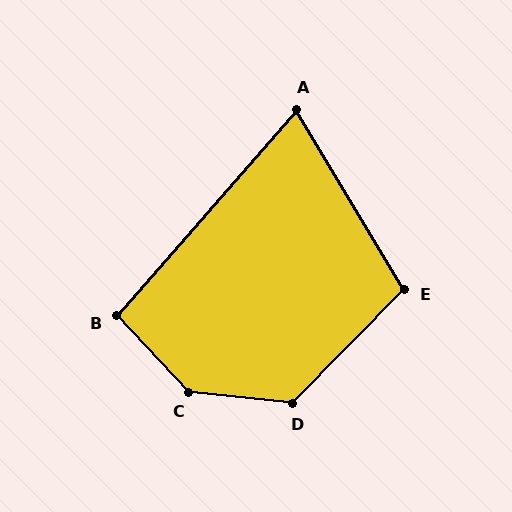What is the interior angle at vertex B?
Approximately 95 degrees (obtuse).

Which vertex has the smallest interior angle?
A, at approximately 72 degrees.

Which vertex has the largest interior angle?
C, at approximately 140 degrees.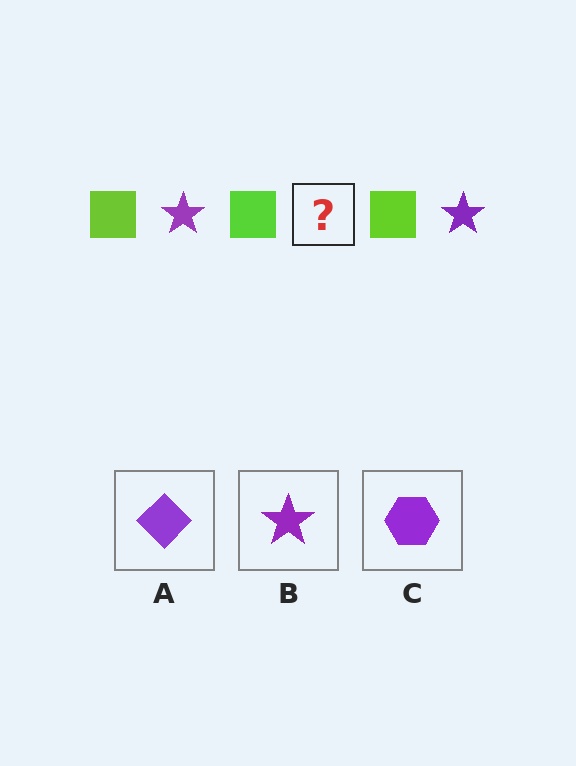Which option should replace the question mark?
Option B.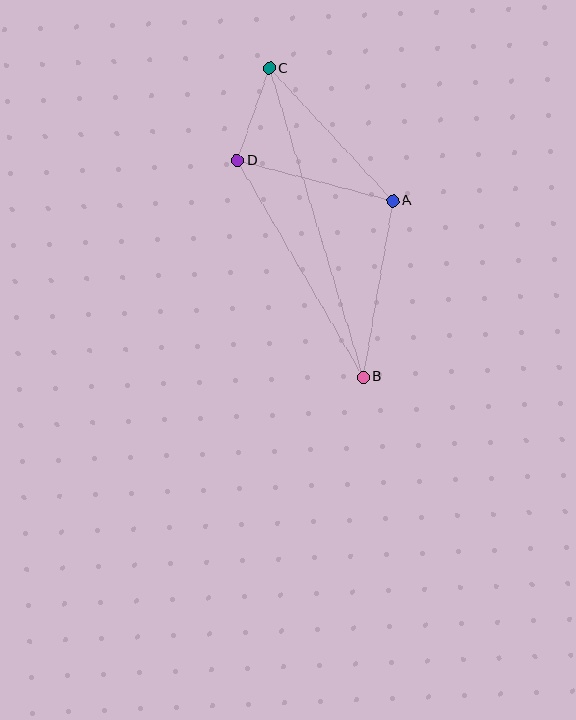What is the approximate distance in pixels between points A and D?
The distance between A and D is approximately 161 pixels.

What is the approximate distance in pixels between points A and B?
The distance between A and B is approximately 179 pixels.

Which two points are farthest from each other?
Points B and C are farthest from each other.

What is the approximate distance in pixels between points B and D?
The distance between B and D is approximately 250 pixels.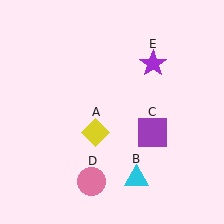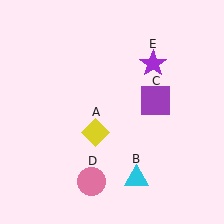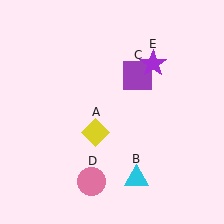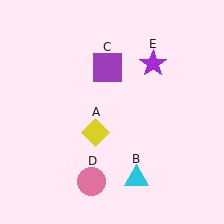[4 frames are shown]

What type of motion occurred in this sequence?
The purple square (object C) rotated counterclockwise around the center of the scene.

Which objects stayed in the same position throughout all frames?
Yellow diamond (object A) and cyan triangle (object B) and pink circle (object D) and purple star (object E) remained stationary.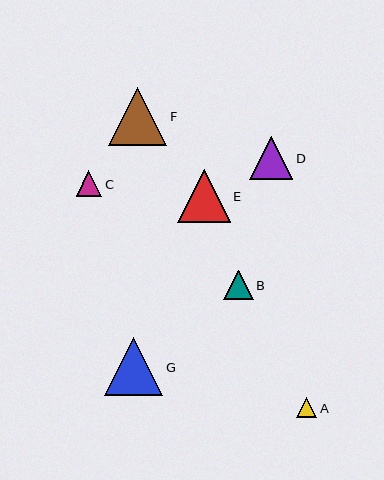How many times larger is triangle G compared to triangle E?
Triangle G is approximately 1.1 times the size of triangle E.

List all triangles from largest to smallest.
From largest to smallest: F, G, E, D, B, C, A.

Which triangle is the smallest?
Triangle A is the smallest with a size of approximately 20 pixels.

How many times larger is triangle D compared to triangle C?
Triangle D is approximately 1.7 times the size of triangle C.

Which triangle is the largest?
Triangle F is the largest with a size of approximately 59 pixels.